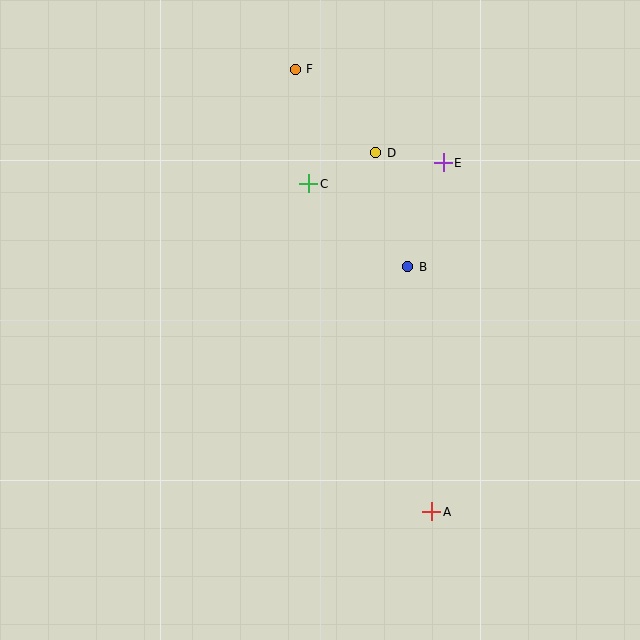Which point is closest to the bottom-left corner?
Point A is closest to the bottom-left corner.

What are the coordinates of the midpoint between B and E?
The midpoint between B and E is at (426, 215).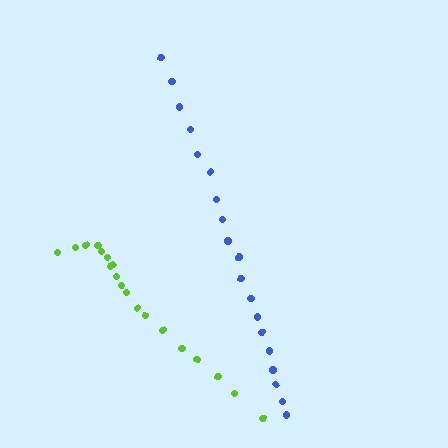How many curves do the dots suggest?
There are 2 distinct paths.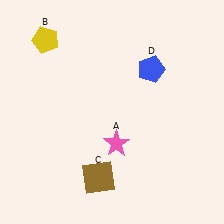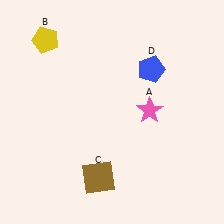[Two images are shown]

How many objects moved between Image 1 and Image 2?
1 object moved between the two images.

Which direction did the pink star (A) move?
The pink star (A) moved right.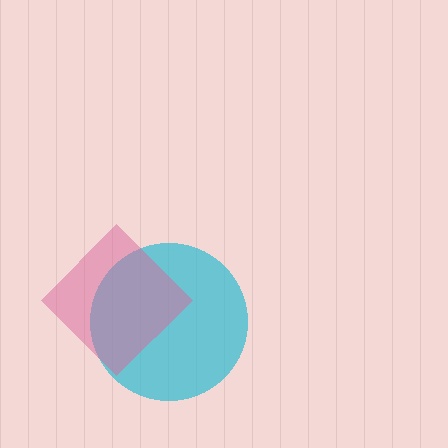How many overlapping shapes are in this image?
There are 2 overlapping shapes in the image.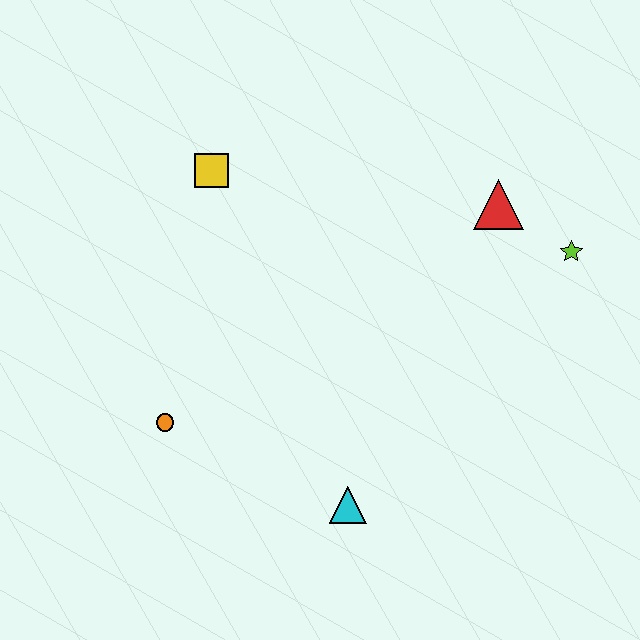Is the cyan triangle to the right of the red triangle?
No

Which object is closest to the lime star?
The red triangle is closest to the lime star.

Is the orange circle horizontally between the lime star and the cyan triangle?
No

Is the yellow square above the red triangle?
Yes